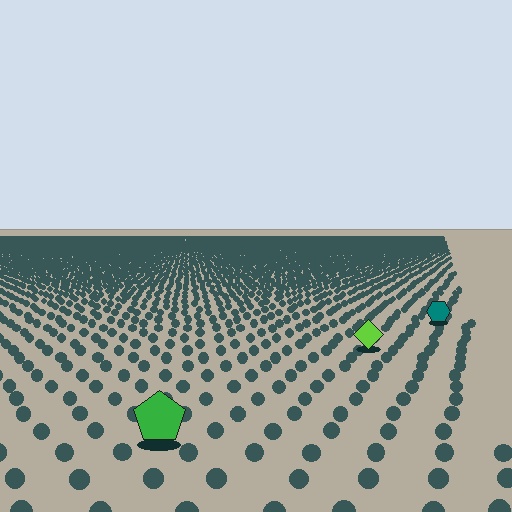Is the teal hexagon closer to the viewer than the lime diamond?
No. The lime diamond is closer — you can tell from the texture gradient: the ground texture is coarser near it.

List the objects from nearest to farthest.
From nearest to farthest: the green pentagon, the lime diamond, the teal hexagon.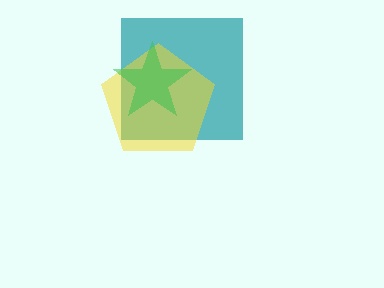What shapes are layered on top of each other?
The layered shapes are: a teal square, a yellow pentagon, a green star.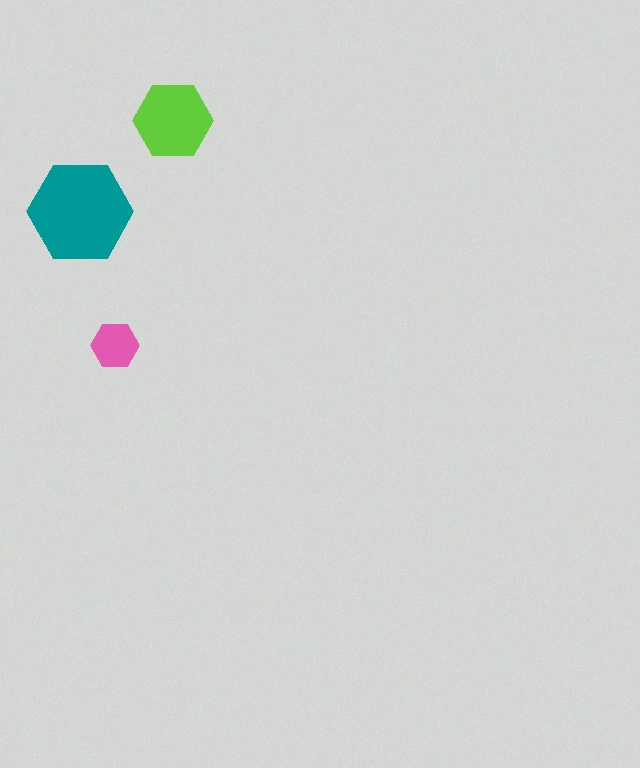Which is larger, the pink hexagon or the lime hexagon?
The lime one.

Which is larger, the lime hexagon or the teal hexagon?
The teal one.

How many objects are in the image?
There are 3 objects in the image.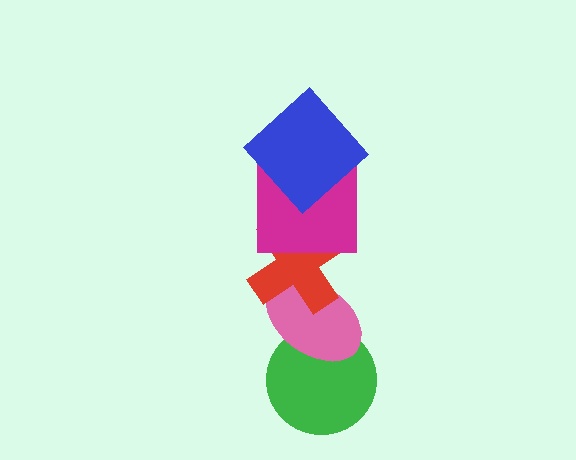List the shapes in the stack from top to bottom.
From top to bottom: the blue diamond, the magenta square, the red cross, the pink ellipse, the green circle.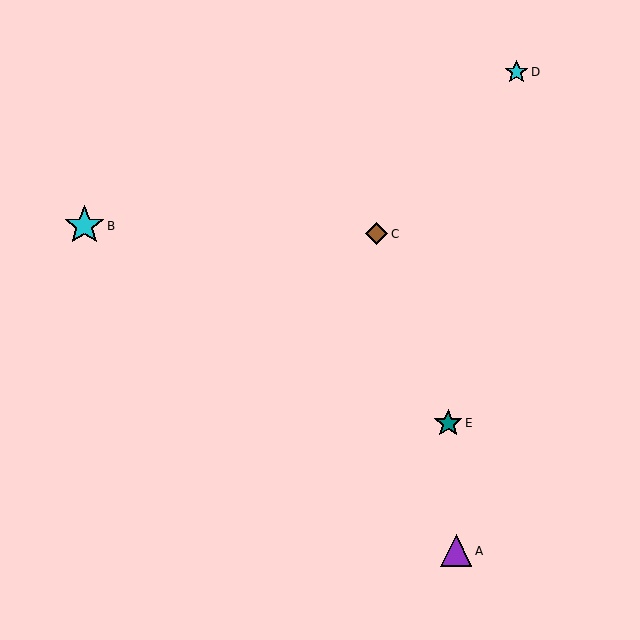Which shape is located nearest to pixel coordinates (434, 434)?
The teal star (labeled E) at (448, 423) is nearest to that location.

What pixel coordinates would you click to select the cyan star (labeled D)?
Click at (516, 72) to select the cyan star D.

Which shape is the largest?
The cyan star (labeled B) is the largest.